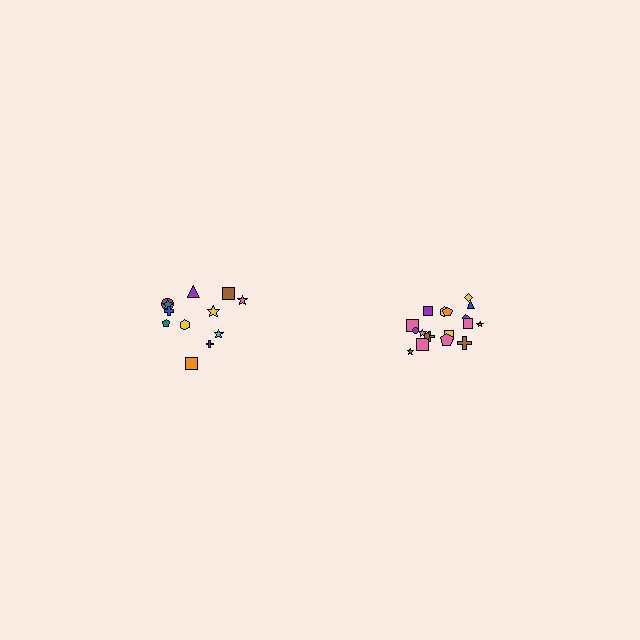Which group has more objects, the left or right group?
The right group.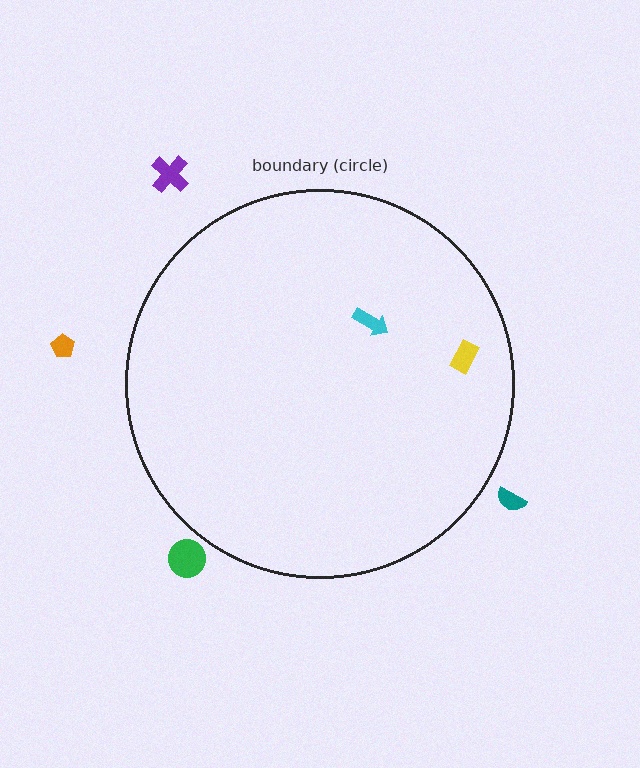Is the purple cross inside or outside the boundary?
Outside.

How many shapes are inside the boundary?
2 inside, 4 outside.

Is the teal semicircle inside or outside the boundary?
Outside.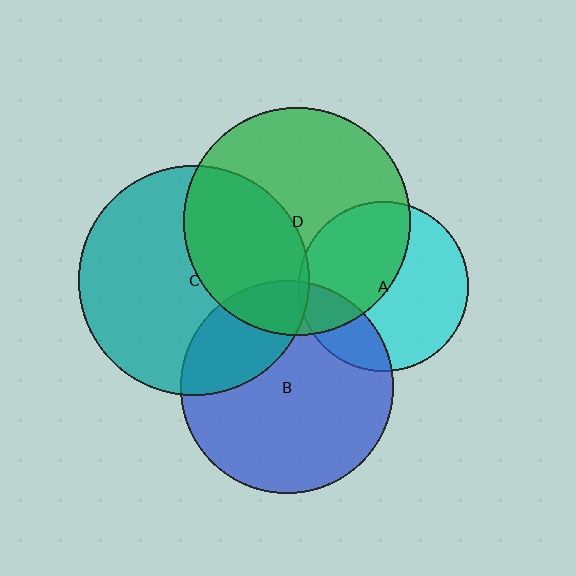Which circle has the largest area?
Circle C (teal).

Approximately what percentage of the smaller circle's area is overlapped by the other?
Approximately 45%.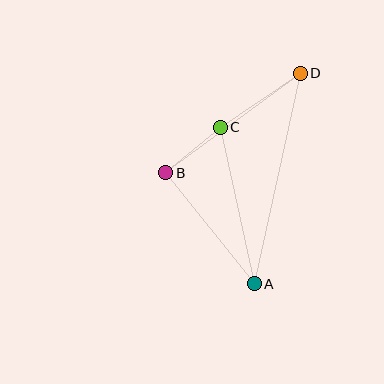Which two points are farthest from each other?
Points A and D are farthest from each other.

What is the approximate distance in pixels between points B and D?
The distance between B and D is approximately 167 pixels.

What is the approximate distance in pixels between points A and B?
The distance between A and B is approximately 142 pixels.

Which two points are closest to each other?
Points B and C are closest to each other.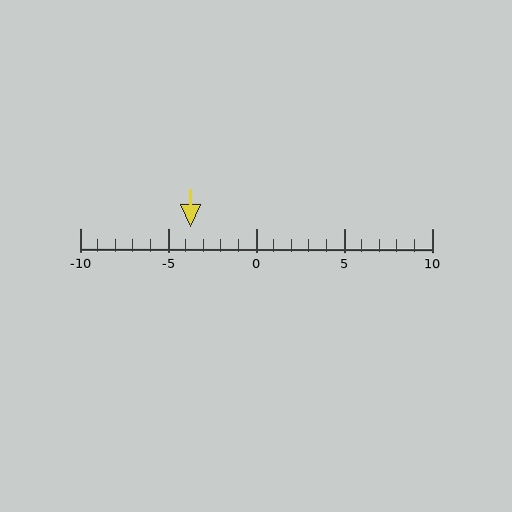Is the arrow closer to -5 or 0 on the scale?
The arrow is closer to -5.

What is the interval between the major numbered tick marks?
The major tick marks are spaced 5 units apart.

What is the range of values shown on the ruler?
The ruler shows values from -10 to 10.